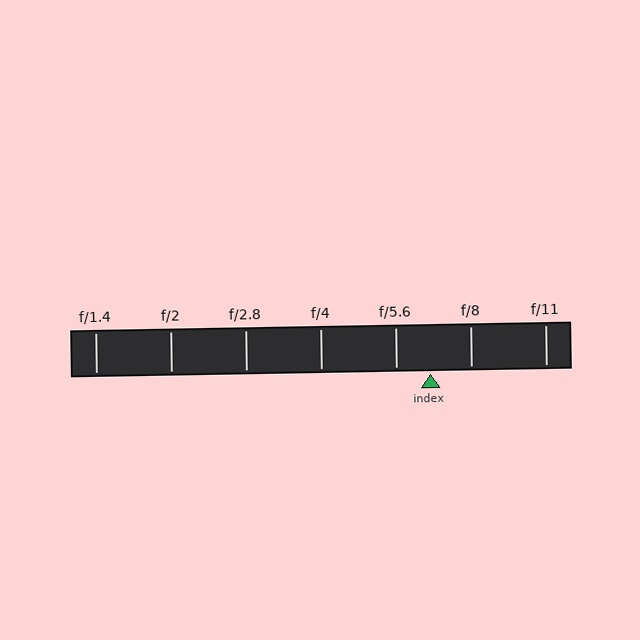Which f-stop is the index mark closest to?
The index mark is closest to f/5.6.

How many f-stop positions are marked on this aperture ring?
There are 7 f-stop positions marked.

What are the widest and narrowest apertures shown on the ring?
The widest aperture shown is f/1.4 and the narrowest is f/11.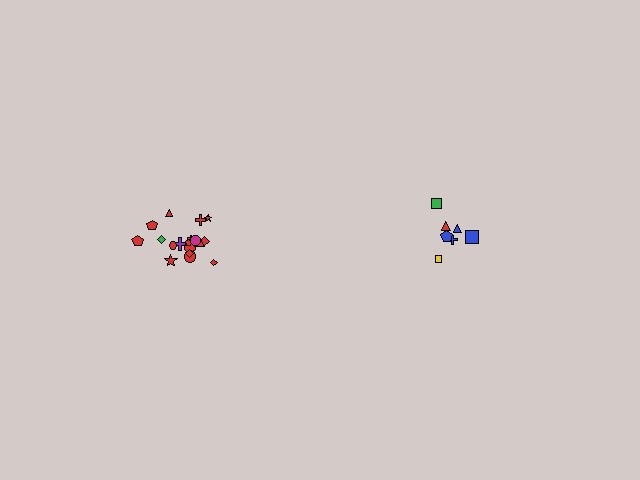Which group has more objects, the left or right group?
The left group.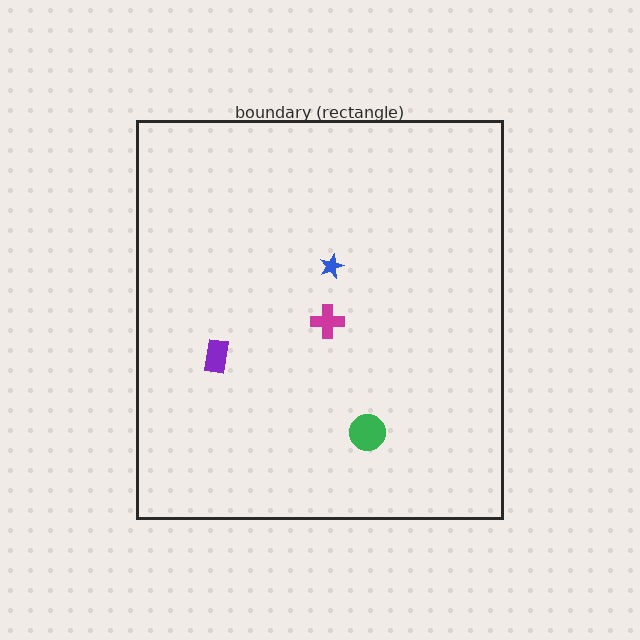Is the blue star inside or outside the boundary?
Inside.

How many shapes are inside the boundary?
4 inside, 0 outside.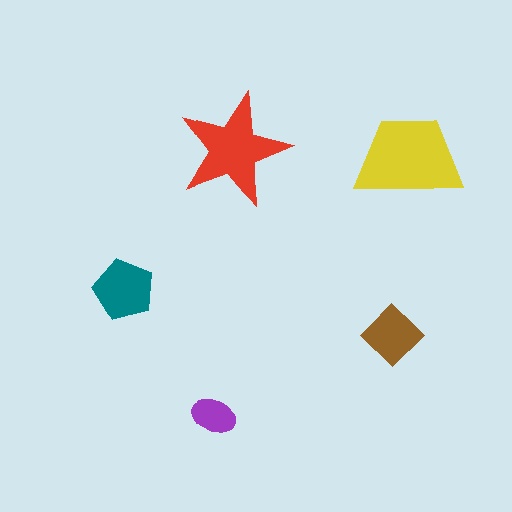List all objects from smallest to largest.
The purple ellipse, the brown diamond, the teal pentagon, the red star, the yellow trapezoid.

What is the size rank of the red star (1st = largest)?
2nd.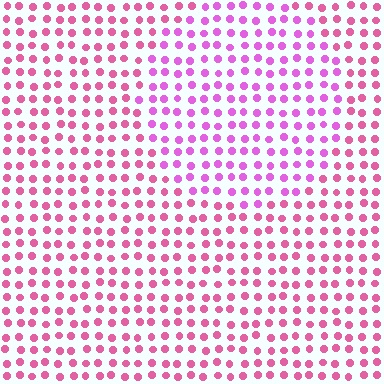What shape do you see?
I see a circle.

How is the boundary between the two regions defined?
The boundary is defined purely by a slight shift in hue (about 29 degrees). Spacing, size, and orientation are identical on both sides.